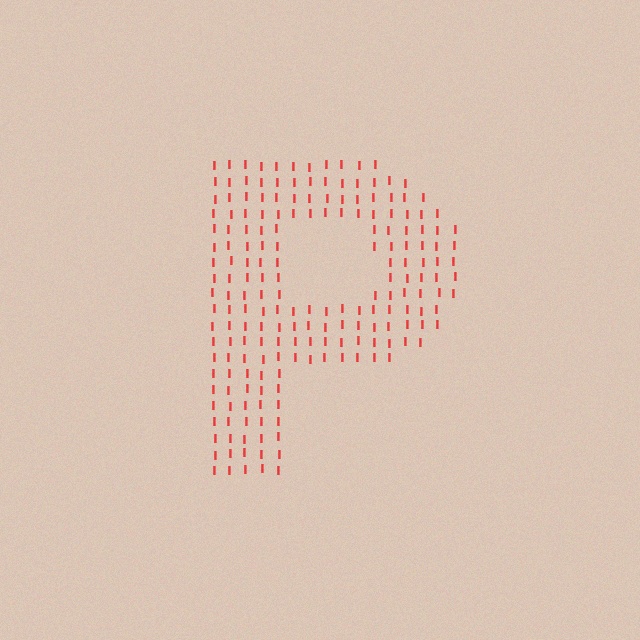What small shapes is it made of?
It is made of small letter I's.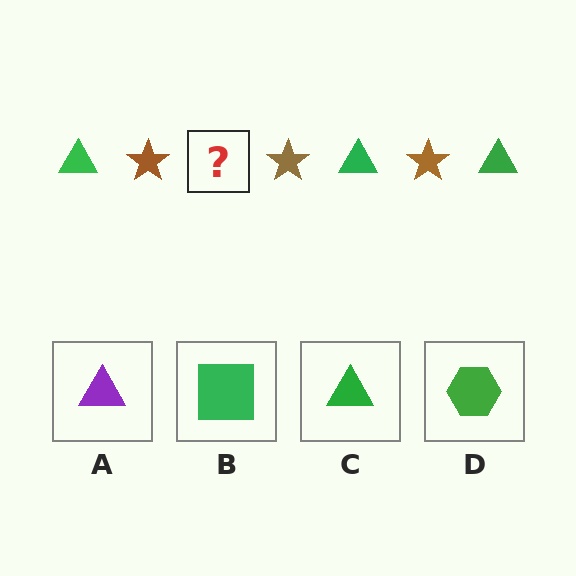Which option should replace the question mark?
Option C.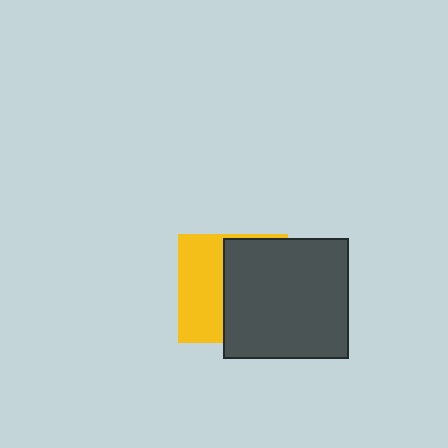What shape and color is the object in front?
The object in front is a dark gray rectangle.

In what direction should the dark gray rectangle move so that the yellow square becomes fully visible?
The dark gray rectangle should move right. That is the shortest direction to clear the overlap and leave the yellow square fully visible.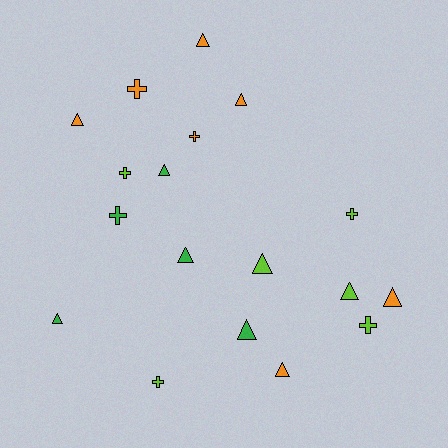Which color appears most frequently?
Orange, with 7 objects.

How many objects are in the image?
There are 18 objects.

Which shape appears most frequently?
Triangle, with 11 objects.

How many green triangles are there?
There are 4 green triangles.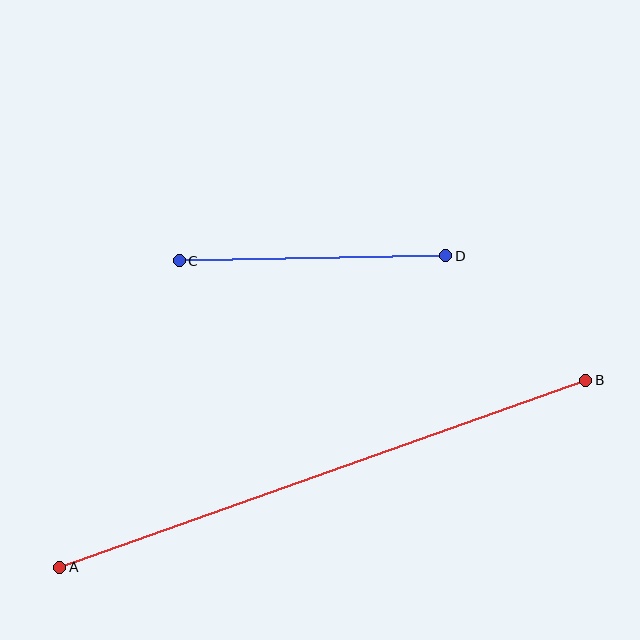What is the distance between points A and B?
The distance is approximately 558 pixels.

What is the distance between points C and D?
The distance is approximately 266 pixels.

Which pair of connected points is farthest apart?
Points A and B are farthest apart.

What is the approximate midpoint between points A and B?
The midpoint is at approximately (323, 474) pixels.